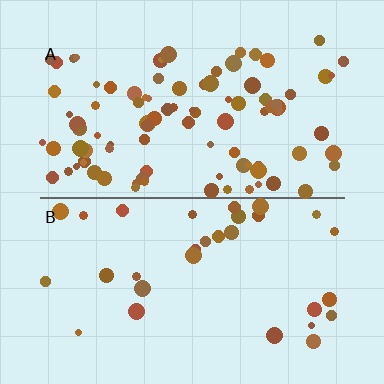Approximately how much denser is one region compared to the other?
Approximately 3.0× — region A over region B.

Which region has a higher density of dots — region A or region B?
A (the top).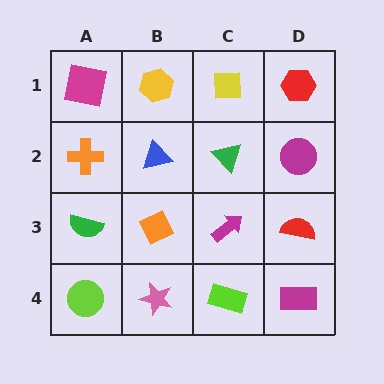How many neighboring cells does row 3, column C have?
4.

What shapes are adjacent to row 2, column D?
A red hexagon (row 1, column D), a red semicircle (row 3, column D), a green triangle (row 2, column C).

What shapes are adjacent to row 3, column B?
A blue triangle (row 2, column B), a pink star (row 4, column B), a green semicircle (row 3, column A), a magenta arrow (row 3, column C).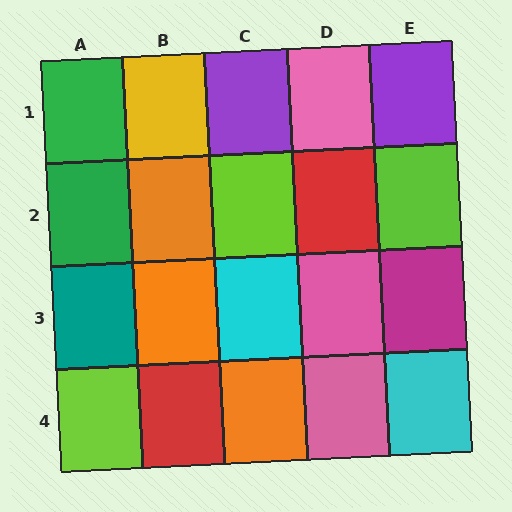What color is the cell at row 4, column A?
Lime.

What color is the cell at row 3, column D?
Pink.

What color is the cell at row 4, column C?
Orange.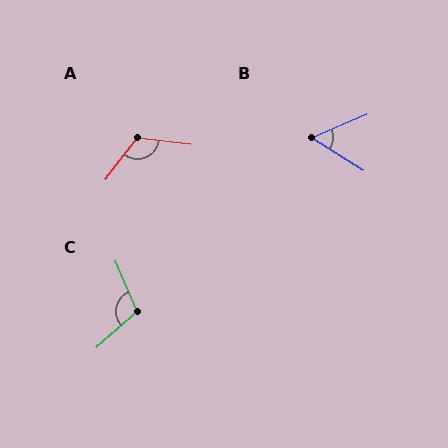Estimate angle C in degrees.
Approximately 108 degrees.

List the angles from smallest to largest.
B (55°), C (108°), A (121°).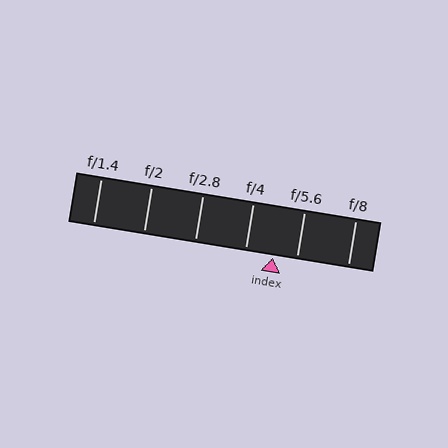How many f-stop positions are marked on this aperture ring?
There are 6 f-stop positions marked.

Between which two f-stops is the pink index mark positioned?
The index mark is between f/4 and f/5.6.